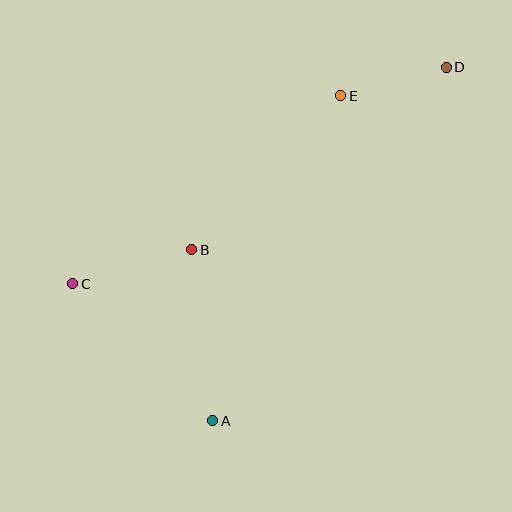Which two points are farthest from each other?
Points C and D are farthest from each other.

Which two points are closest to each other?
Points D and E are closest to each other.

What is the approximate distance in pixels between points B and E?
The distance between B and E is approximately 214 pixels.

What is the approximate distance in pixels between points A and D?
The distance between A and D is approximately 423 pixels.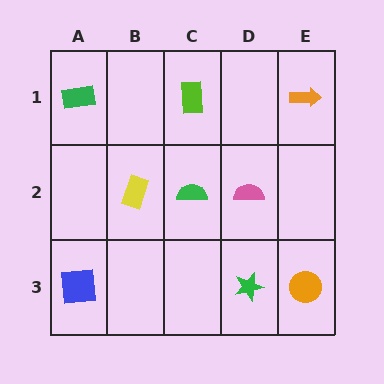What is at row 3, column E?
An orange circle.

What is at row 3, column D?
A green star.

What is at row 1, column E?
An orange arrow.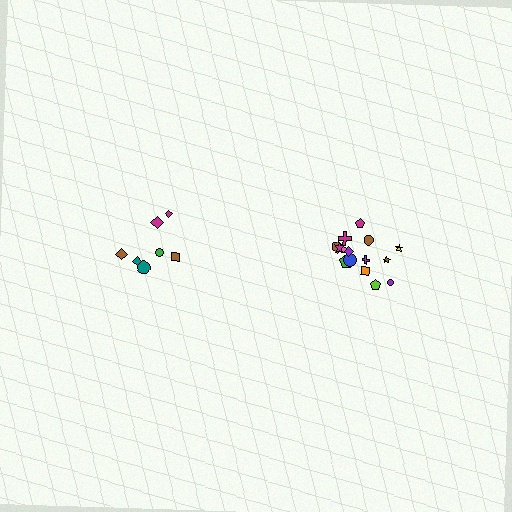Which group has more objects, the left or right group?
The right group.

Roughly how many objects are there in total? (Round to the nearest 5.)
Roughly 20 objects in total.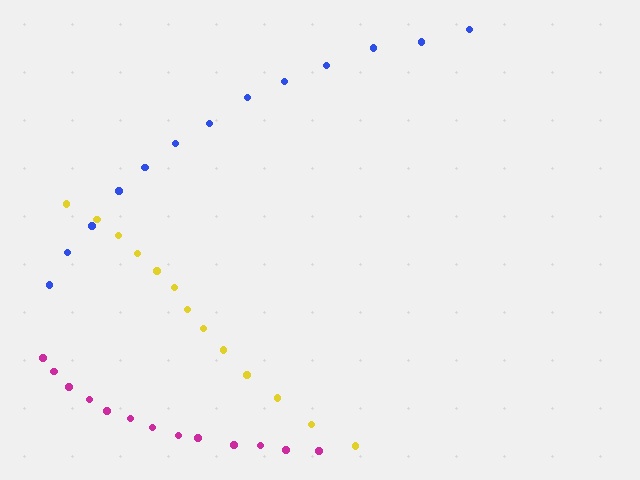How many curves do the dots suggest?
There are 3 distinct paths.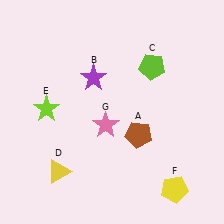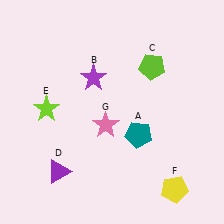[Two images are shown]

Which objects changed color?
A changed from brown to teal. D changed from yellow to purple.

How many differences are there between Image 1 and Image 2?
There are 2 differences between the two images.